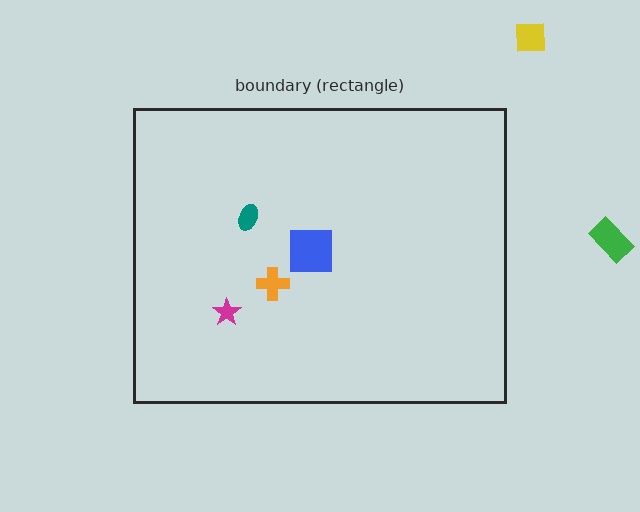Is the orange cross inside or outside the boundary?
Inside.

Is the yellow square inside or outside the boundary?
Outside.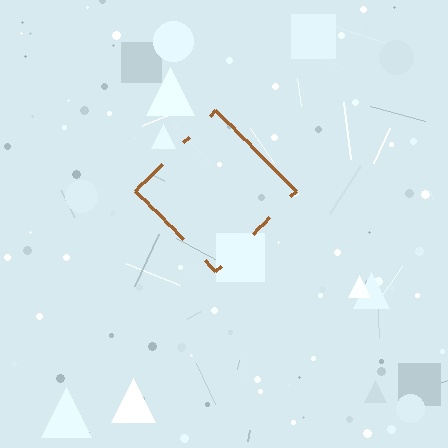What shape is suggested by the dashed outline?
The dashed outline suggests a diamond.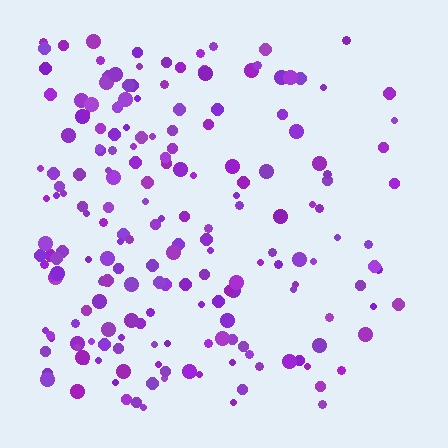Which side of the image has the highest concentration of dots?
The left.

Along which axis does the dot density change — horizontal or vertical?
Horizontal.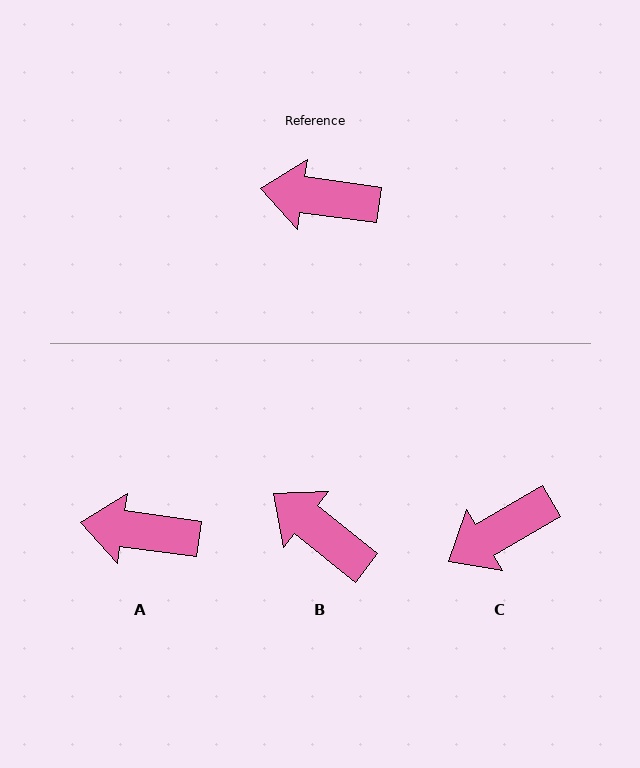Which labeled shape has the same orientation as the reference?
A.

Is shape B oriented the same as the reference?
No, it is off by about 30 degrees.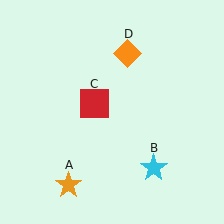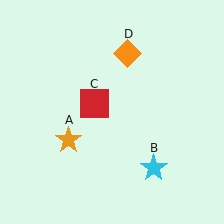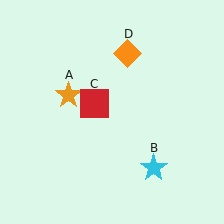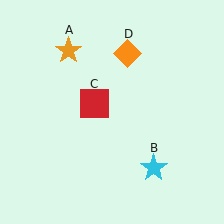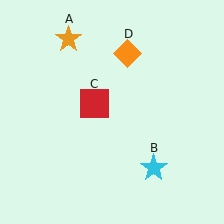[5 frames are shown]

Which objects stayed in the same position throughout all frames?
Cyan star (object B) and red square (object C) and orange diamond (object D) remained stationary.